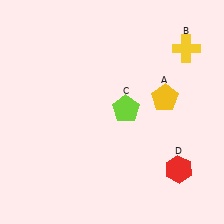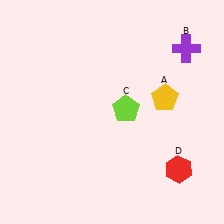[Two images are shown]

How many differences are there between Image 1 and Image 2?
There is 1 difference between the two images.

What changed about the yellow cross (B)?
In Image 1, B is yellow. In Image 2, it changed to purple.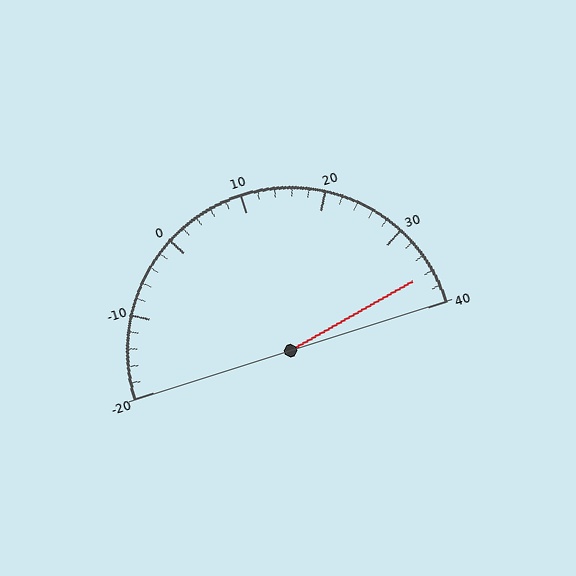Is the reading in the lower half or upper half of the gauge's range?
The reading is in the upper half of the range (-20 to 40).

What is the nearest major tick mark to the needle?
The nearest major tick mark is 40.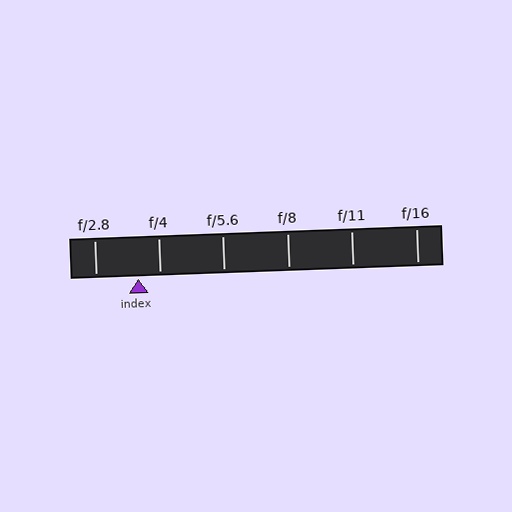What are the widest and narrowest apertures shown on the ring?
The widest aperture shown is f/2.8 and the narrowest is f/16.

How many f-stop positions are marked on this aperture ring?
There are 6 f-stop positions marked.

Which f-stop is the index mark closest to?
The index mark is closest to f/4.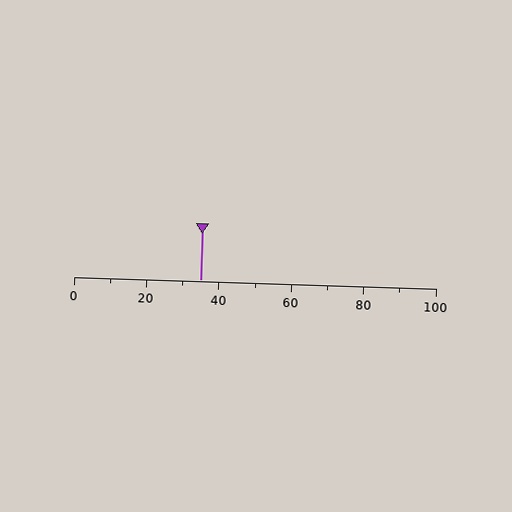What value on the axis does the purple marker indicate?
The marker indicates approximately 35.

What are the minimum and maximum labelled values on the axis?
The axis runs from 0 to 100.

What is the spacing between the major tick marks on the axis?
The major ticks are spaced 20 apart.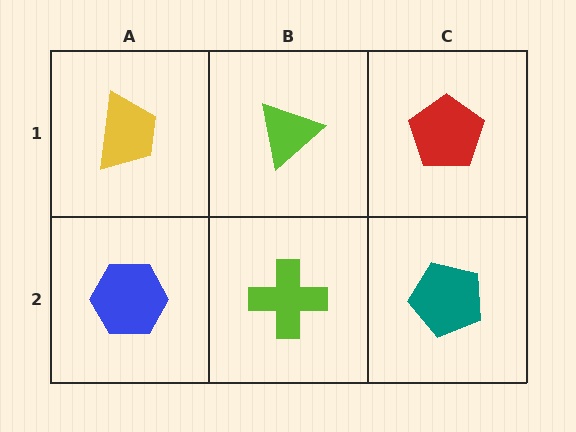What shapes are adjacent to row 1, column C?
A teal pentagon (row 2, column C), a lime triangle (row 1, column B).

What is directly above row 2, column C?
A red pentagon.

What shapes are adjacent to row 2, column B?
A lime triangle (row 1, column B), a blue hexagon (row 2, column A), a teal pentagon (row 2, column C).